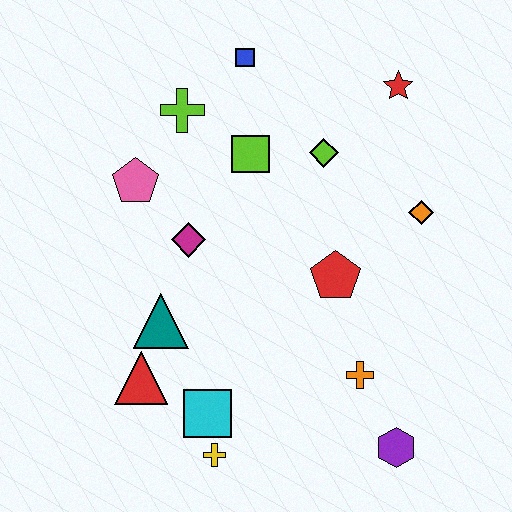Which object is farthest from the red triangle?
The red star is farthest from the red triangle.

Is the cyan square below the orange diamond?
Yes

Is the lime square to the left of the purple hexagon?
Yes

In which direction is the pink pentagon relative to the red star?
The pink pentagon is to the left of the red star.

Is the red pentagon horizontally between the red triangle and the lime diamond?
No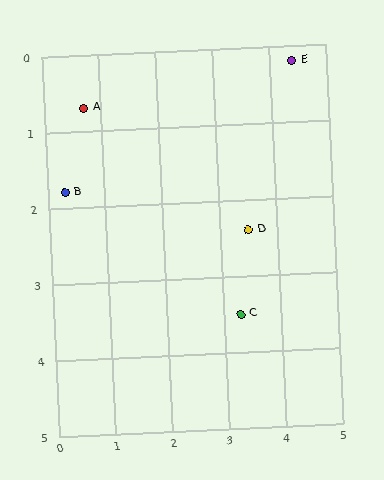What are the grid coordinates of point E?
Point E is at approximately (4.4, 0.2).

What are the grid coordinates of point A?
Point A is at approximately (0.7, 0.7).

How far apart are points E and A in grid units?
Points E and A are about 3.7 grid units apart.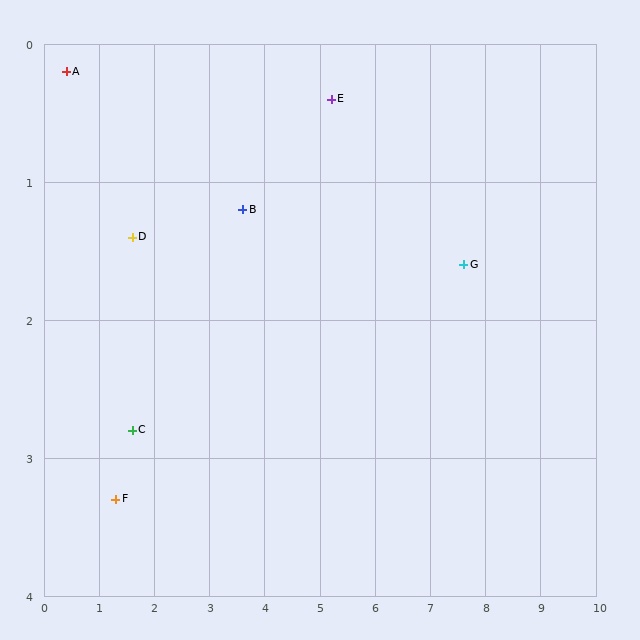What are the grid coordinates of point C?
Point C is at approximately (1.6, 2.8).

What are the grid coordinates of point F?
Point F is at approximately (1.3, 3.3).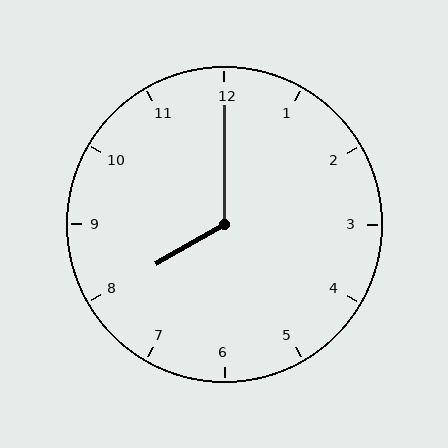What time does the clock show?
8:00.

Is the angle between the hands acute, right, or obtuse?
It is obtuse.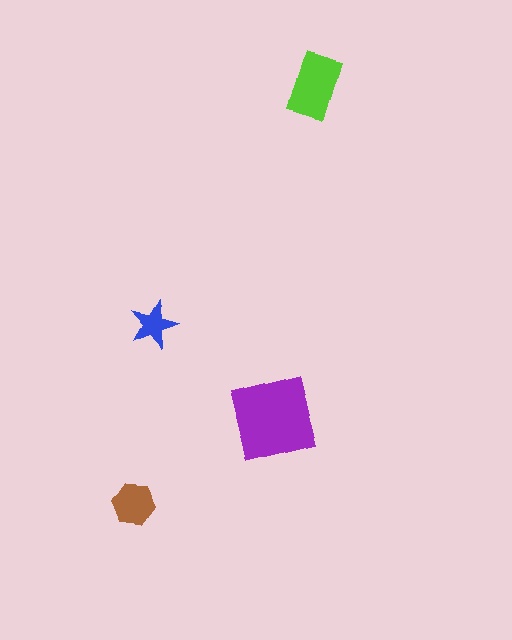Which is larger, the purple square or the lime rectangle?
The purple square.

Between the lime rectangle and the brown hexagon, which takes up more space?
The lime rectangle.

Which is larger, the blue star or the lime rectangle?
The lime rectangle.